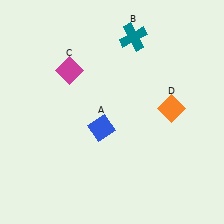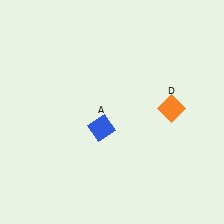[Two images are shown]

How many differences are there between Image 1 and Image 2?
There are 2 differences between the two images.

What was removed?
The magenta diamond (C), the teal cross (B) were removed in Image 2.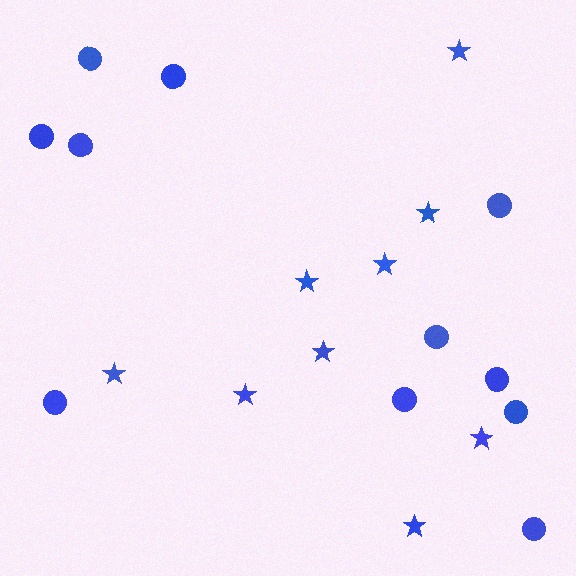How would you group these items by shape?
There are 2 groups: one group of circles (11) and one group of stars (9).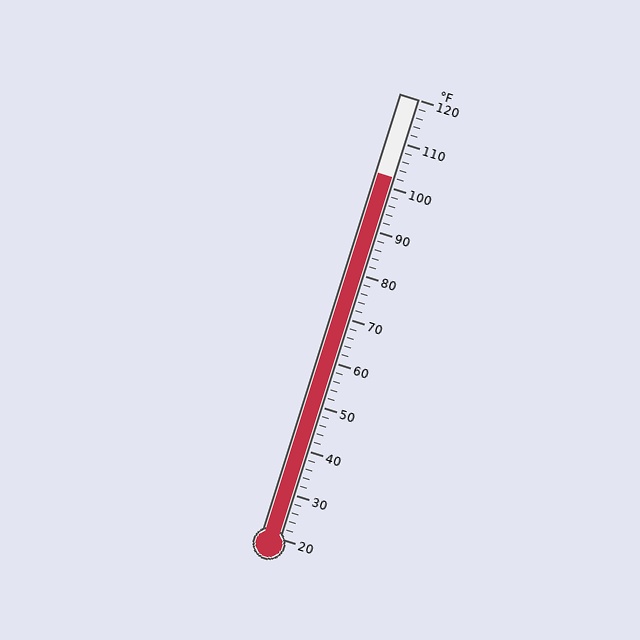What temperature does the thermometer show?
The thermometer shows approximately 102°F.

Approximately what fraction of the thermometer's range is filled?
The thermometer is filled to approximately 80% of its range.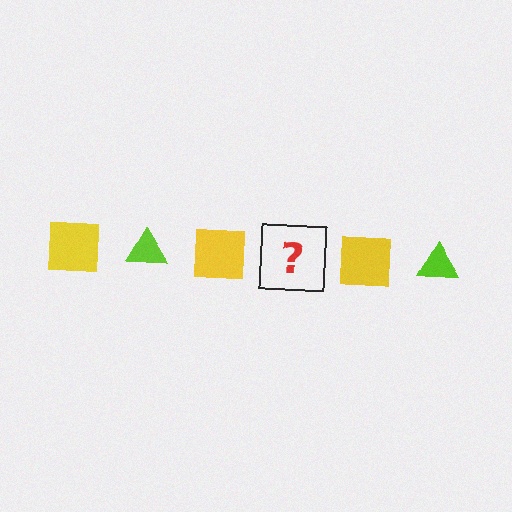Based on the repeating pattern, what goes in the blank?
The blank should be a lime triangle.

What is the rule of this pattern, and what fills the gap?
The rule is that the pattern alternates between yellow square and lime triangle. The gap should be filled with a lime triangle.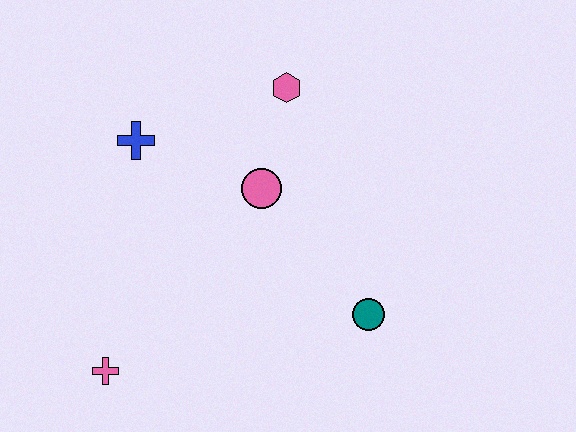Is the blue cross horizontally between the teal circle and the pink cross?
Yes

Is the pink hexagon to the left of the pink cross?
No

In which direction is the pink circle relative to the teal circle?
The pink circle is above the teal circle.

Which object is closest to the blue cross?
The pink circle is closest to the blue cross.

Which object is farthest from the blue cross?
The teal circle is farthest from the blue cross.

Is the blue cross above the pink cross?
Yes